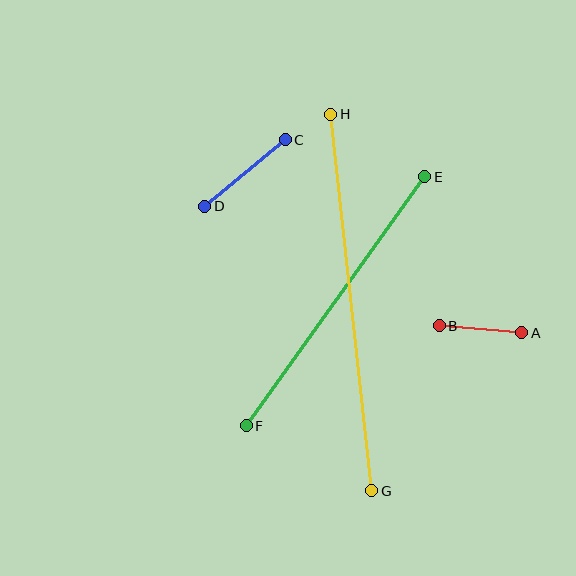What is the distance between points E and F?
The distance is approximately 306 pixels.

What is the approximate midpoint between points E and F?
The midpoint is at approximately (335, 301) pixels.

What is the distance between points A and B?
The distance is approximately 83 pixels.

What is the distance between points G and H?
The distance is approximately 379 pixels.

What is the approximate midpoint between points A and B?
The midpoint is at approximately (481, 329) pixels.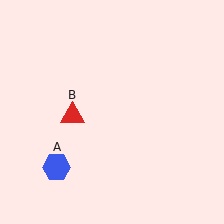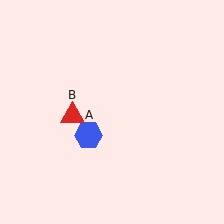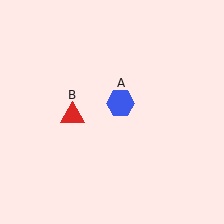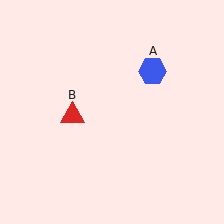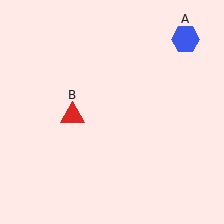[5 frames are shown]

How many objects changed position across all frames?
1 object changed position: blue hexagon (object A).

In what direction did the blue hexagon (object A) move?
The blue hexagon (object A) moved up and to the right.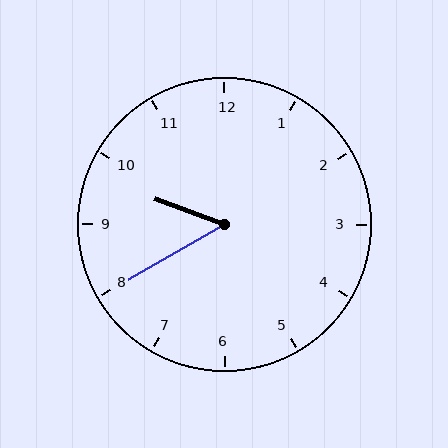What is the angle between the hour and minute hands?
Approximately 50 degrees.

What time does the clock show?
9:40.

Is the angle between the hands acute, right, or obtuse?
It is acute.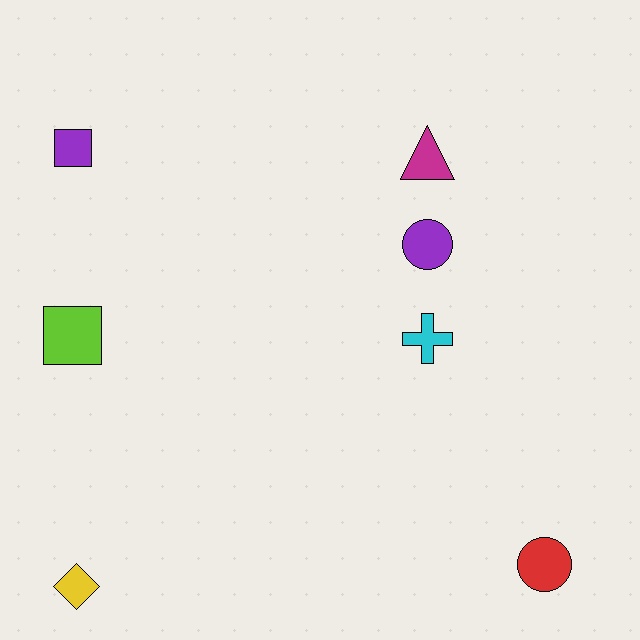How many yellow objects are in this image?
There is 1 yellow object.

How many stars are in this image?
There are no stars.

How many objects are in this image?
There are 7 objects.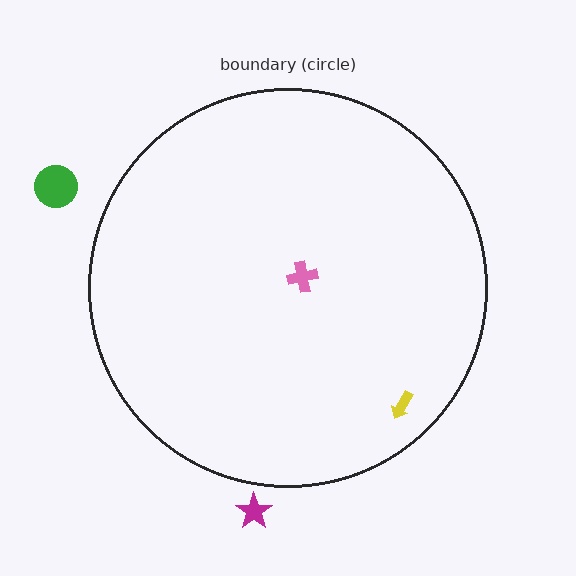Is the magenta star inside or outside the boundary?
Outside.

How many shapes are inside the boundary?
2 inside, 2 outside.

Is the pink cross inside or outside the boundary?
Inside.